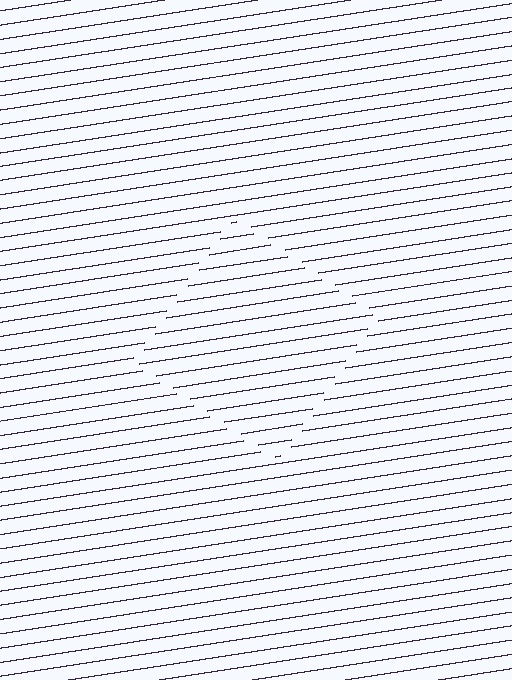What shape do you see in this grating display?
An illusory square. The interior of the shape contains the same grating, shifted by half a period — the contour is defined by the phase discontinuity where line-ends from the inner and outer gratings abut.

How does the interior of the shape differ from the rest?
The interior of the shape contains the same grating, shifted by half a period — the contour is defined by the phase discontinuity where line-ends from the inner and outer gratings abut.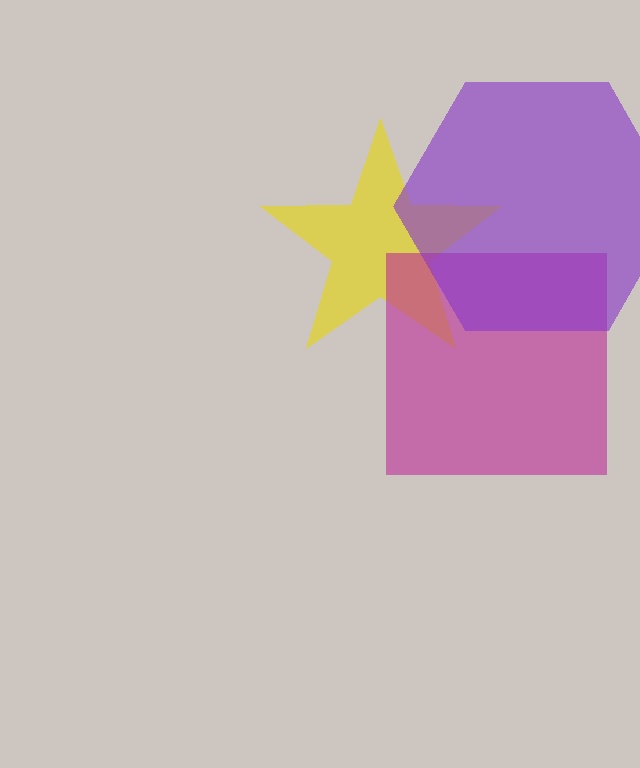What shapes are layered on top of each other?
The layered shapes are: a yellow star, a magenta square, a purple hexagon.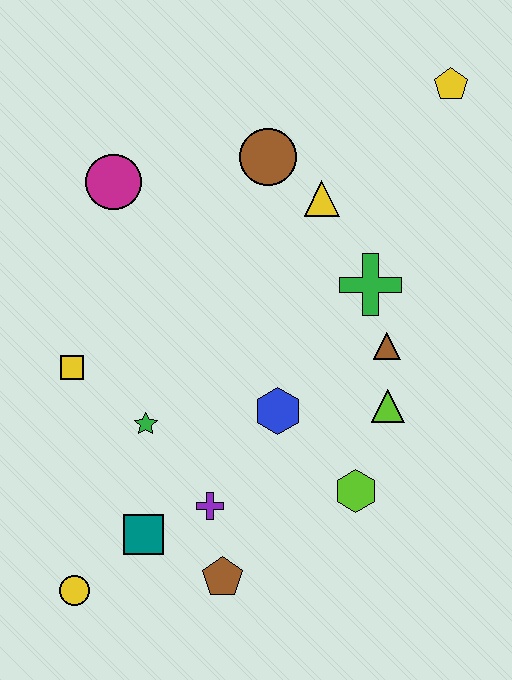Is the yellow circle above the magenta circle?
No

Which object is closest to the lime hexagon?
The lime triangle is closest to the lime hexagon.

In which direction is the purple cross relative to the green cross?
The purple cross is below the green cross.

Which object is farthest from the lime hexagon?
The yellow pentagon is farthest from the lime hexagon.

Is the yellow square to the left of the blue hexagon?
Yes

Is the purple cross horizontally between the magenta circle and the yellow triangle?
Yes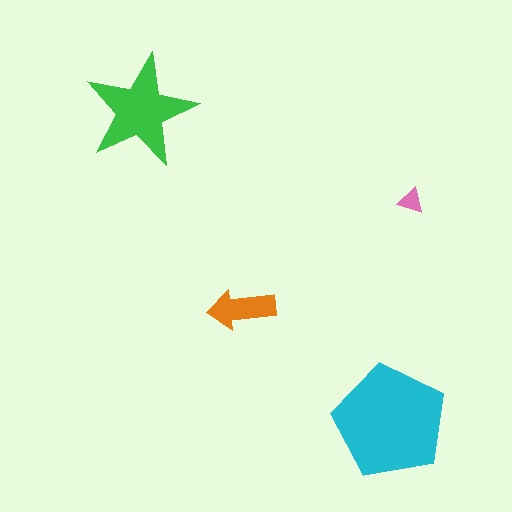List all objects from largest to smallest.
The cyan pentagon, the green star, the orange arrow, the pink triangle.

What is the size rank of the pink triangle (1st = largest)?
4th.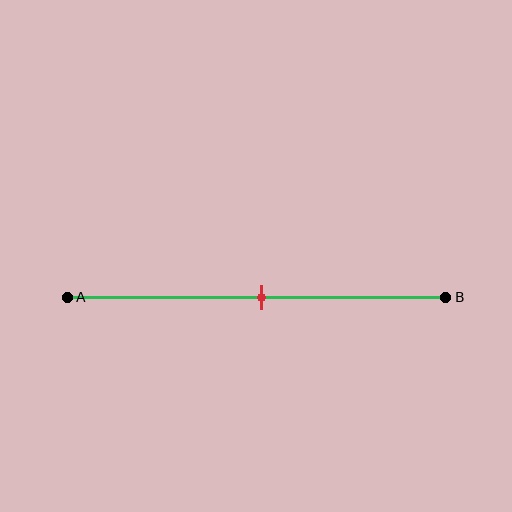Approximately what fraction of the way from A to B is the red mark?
The red mark is approximately 50% of the way from A to B.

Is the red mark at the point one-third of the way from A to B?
No, the mark is at about 50% from A, not at the 33% one-third point.